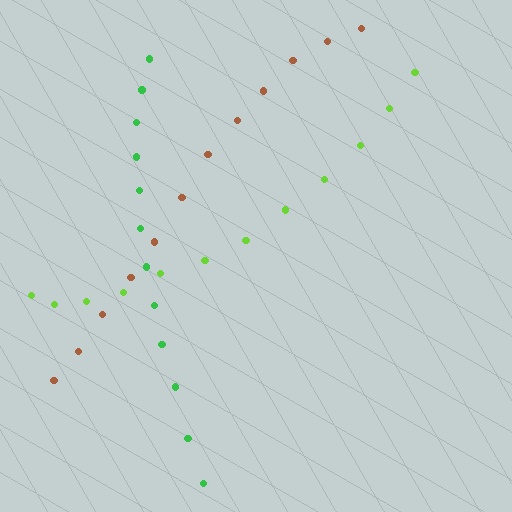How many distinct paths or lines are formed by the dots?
There are 3 distinct paths.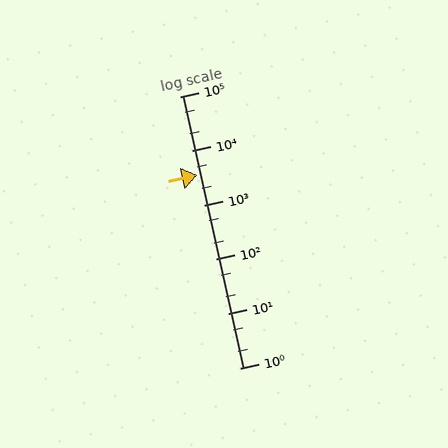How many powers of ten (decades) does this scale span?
The scale spans 5 decades, from 1 to 100000.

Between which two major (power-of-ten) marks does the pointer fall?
The pointer is between 1000 and 10000.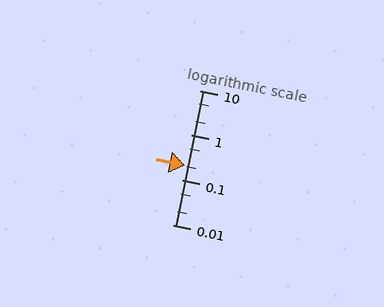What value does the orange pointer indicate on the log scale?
The pointer indicates approximately 0.21.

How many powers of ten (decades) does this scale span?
The scale spans 3 decades, from 0.01 to 10.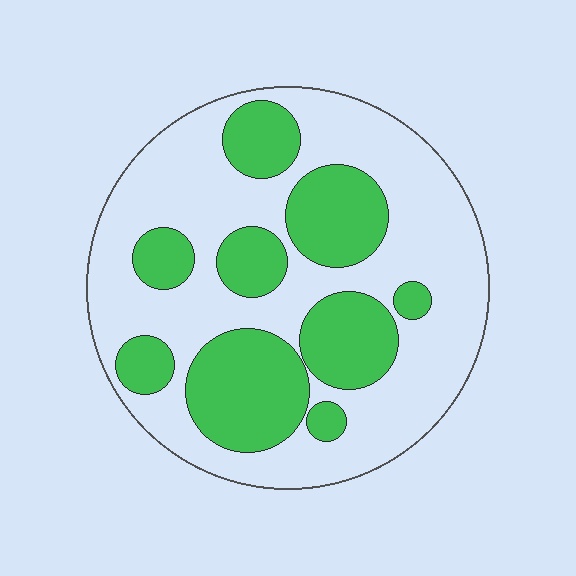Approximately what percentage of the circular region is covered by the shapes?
Approximately 35%.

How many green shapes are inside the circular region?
9.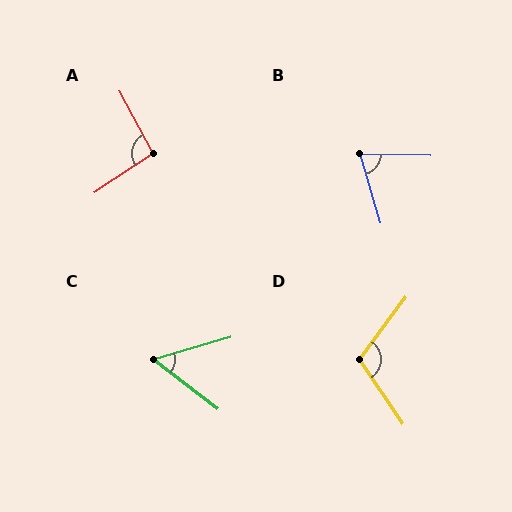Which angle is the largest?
D, at approximately 109 degrees.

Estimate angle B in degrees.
Approximately 73 degrees.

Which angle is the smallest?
C, at approximately 54 degrees.